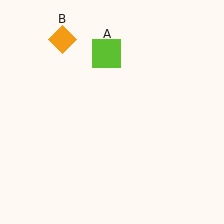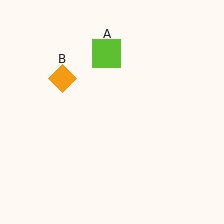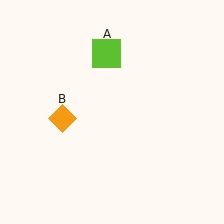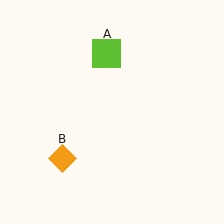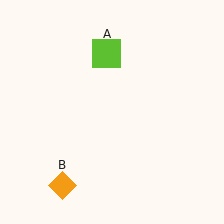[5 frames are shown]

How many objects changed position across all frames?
1 object changed position: orange diamond (object B).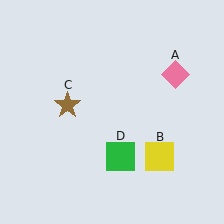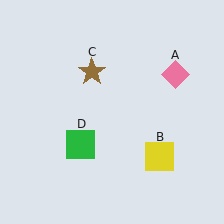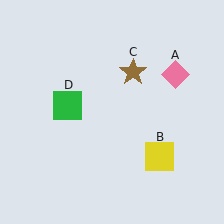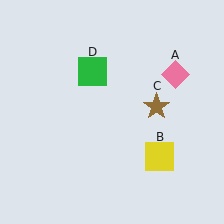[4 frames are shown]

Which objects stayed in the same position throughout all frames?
Pink diamond (object A) and yellow square (object B) remained stationary.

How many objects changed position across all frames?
2 objects changed position: brown star (object C), green square (object D).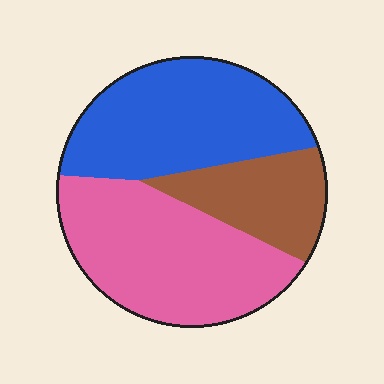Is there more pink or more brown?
Pink.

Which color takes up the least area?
Brown, at roughly 20%.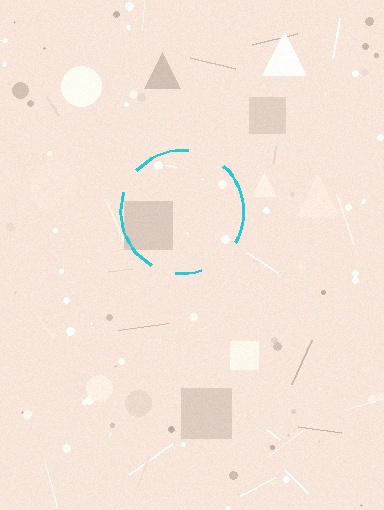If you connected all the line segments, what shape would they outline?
They would outline a circle.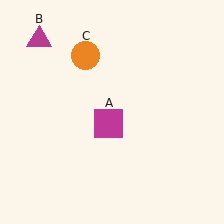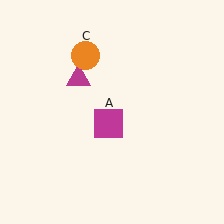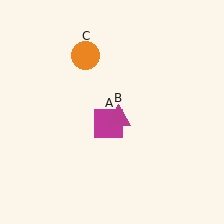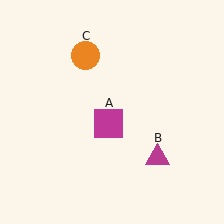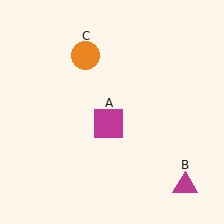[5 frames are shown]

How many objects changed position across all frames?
1 object changed position: magenta triangle (object B).